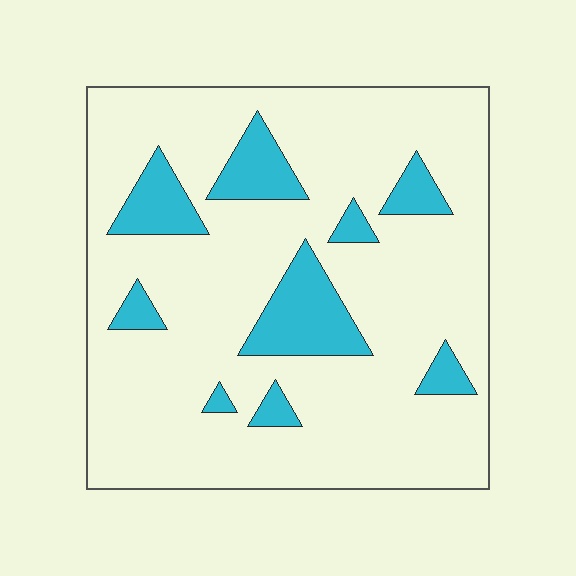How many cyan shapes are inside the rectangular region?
9.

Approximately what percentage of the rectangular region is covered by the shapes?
Approximately 15%.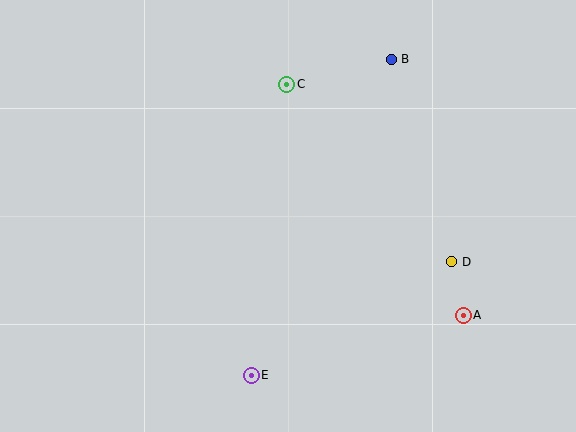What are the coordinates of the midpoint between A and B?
The midpoint between A and B is at (427, 187).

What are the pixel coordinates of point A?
Point A is at (463, 315).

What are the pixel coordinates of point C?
Point C is at (287, 84).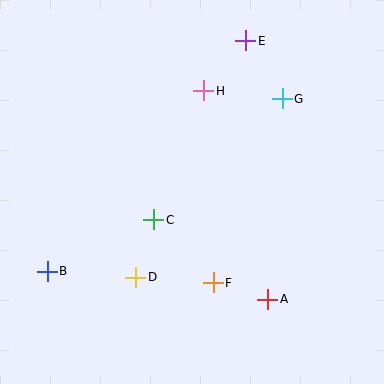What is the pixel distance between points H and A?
The distance between H and A is 219 pixels.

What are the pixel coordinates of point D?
Point D is at (136, 277).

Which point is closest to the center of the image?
Point C at (154, 220) is closest to the center.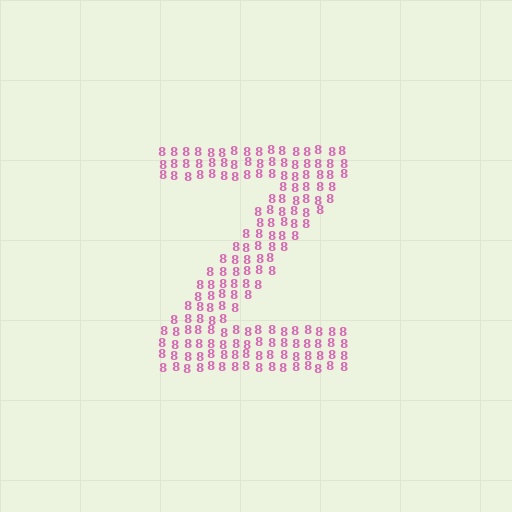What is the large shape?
The large shape is the letter Z.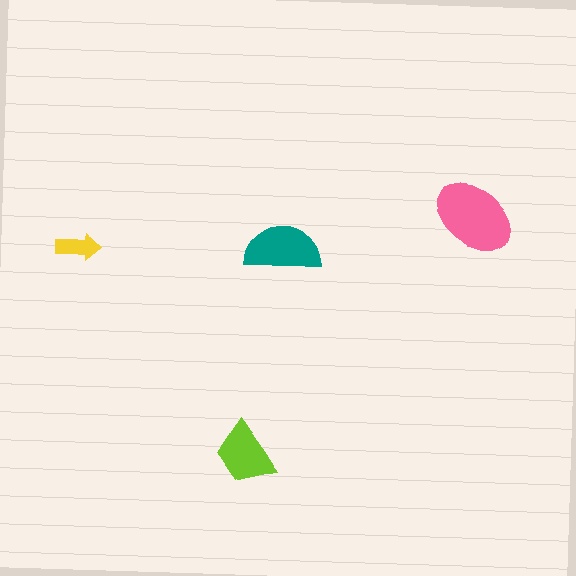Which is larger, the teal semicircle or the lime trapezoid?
The teal semicircle.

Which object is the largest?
The pink ellipse.